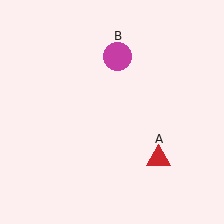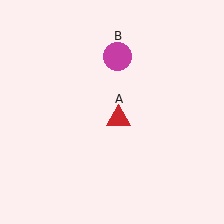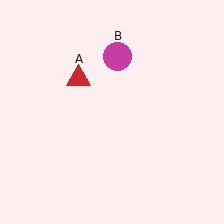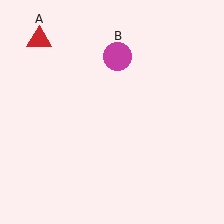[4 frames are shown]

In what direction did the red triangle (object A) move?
The red triangle (object A) moved up and to the left.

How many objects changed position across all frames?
1 object changed position: red triangle (object A).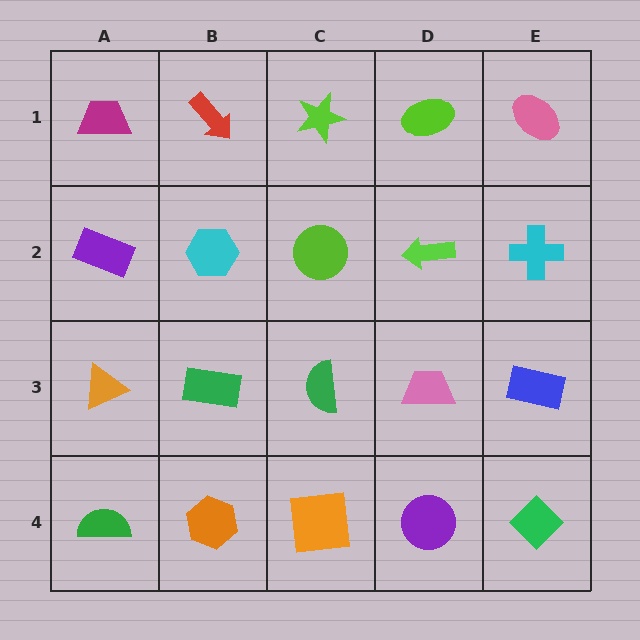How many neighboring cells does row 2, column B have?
4.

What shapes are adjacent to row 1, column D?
A lime arrow (row 2, column D), a lime star (row 1, column C), a pink ellipse (row 1, column E).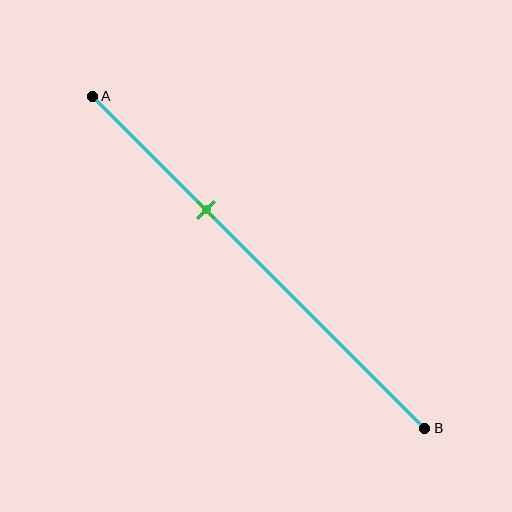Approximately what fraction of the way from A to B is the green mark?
The green mark is approximately 35% of the way from A to B.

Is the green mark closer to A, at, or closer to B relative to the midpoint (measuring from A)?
The green mark is closer to point A than the midpoint of segment AB.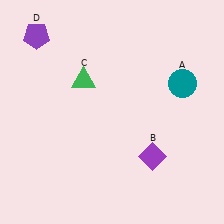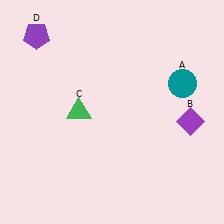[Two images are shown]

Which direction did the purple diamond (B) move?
The purple diamond (B) moved right.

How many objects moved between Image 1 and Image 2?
2 objects moved between the two images.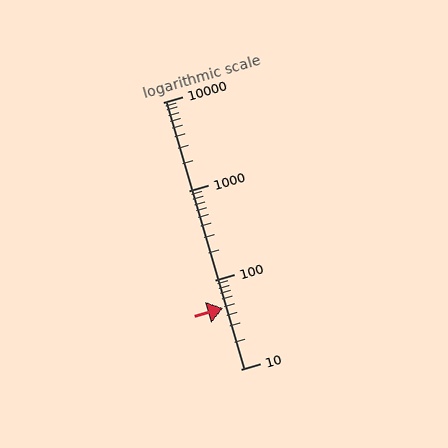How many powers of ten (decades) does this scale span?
The scale spans 3 decades, from 10 to 10000.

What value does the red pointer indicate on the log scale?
The pointer indicates approximately 49.